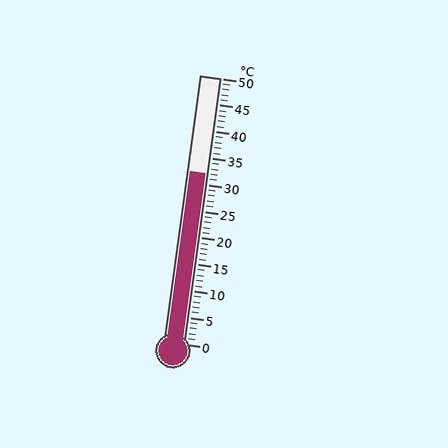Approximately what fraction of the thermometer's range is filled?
The thermometer is filled to approximately 65% of its range.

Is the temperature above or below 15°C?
The temperature is above 15°C.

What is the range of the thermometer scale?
The thermometer scale ranges from 0°C to 50°C.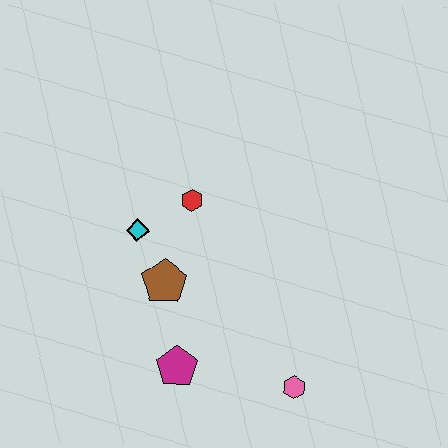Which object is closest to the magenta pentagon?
The brown pentagon is closest to the magenta pentagon.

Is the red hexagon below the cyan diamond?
No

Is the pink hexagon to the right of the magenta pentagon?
Yes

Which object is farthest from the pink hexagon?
The cyan diamond is farthest from the pink hexagon.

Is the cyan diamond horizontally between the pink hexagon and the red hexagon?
No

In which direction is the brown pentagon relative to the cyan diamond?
The brown pentagon is below the cyan diamond.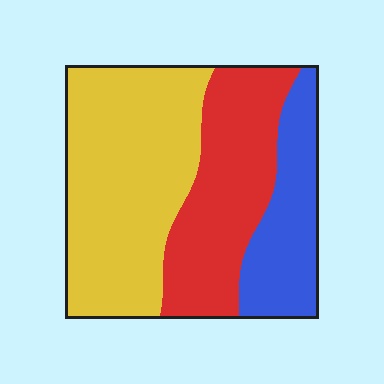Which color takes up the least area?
Blue, at roughly 20%.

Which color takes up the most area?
Yellow, at roughly 45%.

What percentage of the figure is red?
Red covers about 30% of the figure.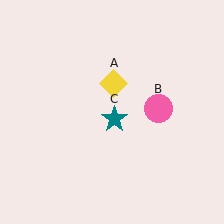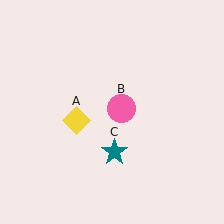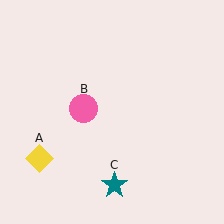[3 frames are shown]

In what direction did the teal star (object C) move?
The teal star (object C) moved down.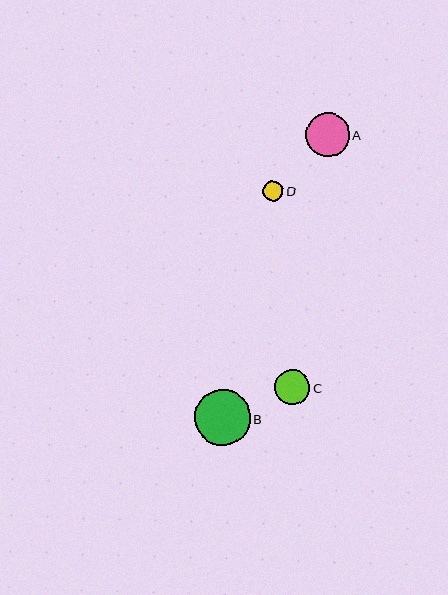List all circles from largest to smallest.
From largest to smallest: B, A, C, D.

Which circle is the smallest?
Circle D is the smallest with a size of approximately 20 pixels.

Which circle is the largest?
Circle B is the largest with a size of approximately 56 pixels.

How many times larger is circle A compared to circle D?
Circle A is approximately 2.2 times the size of circle D.